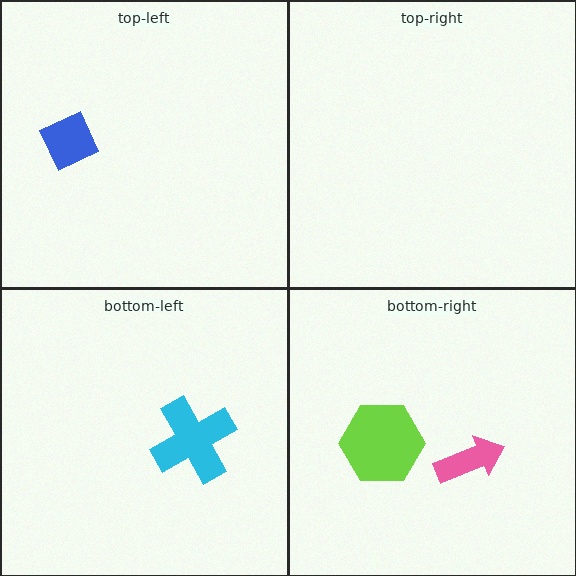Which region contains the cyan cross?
The bottom-left region.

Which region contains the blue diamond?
The top-left region.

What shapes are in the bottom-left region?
The cyan cross.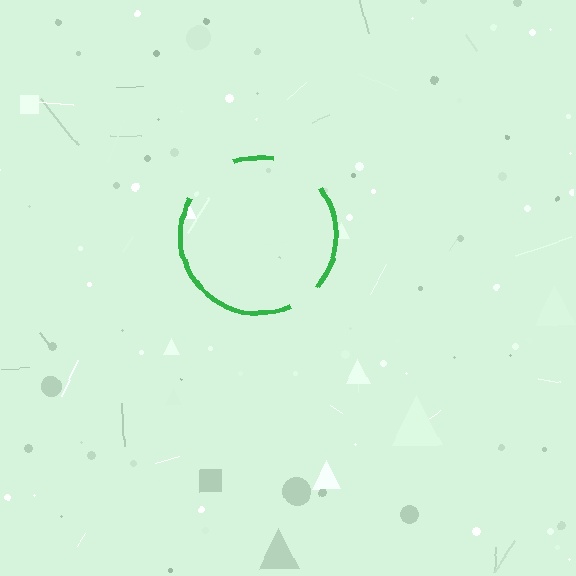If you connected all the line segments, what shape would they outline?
They would outline a circle.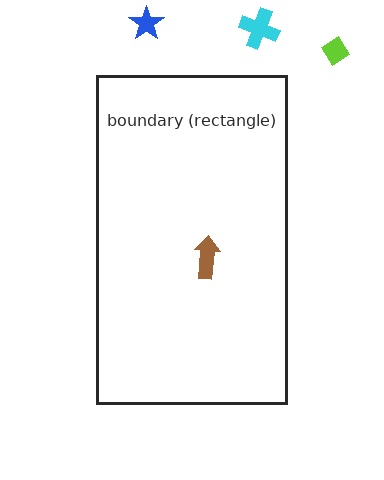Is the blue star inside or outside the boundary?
Outside.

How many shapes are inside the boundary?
1 inside, 3 outside.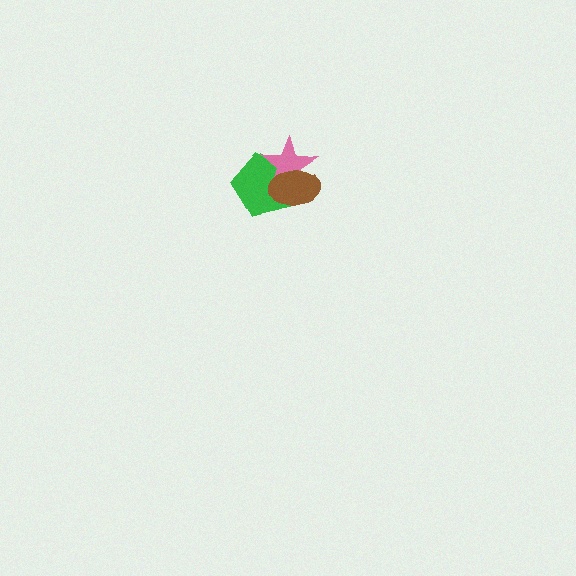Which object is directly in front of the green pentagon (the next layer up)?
The pink star is directly in front of the green pentagon.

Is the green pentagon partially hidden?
Yes, it is partially covered by another shape.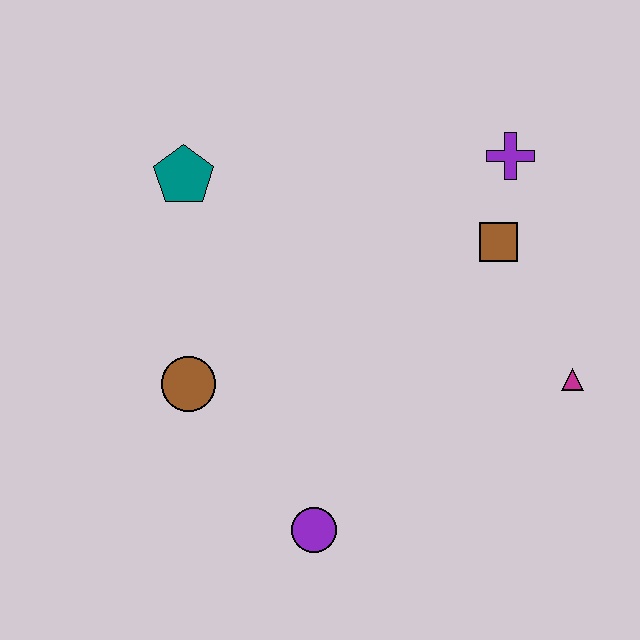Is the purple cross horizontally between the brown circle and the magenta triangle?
Yes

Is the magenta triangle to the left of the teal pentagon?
No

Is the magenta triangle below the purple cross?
Yes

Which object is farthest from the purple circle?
The purple cross is farthest from the purple circle.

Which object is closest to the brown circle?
The purple circle is closest to the brown circle.